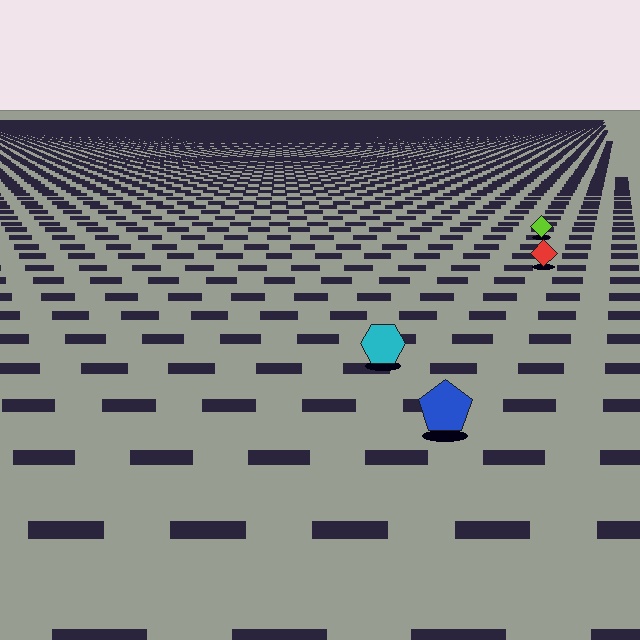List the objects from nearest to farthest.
From nearest to farthest: the blue pentagon, the cyan hexagon, the red diamond, the lime diamond.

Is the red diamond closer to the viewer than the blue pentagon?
No. The blue pentagon is closer — you can tell from the texture gradient: the ground texture is coarser near it.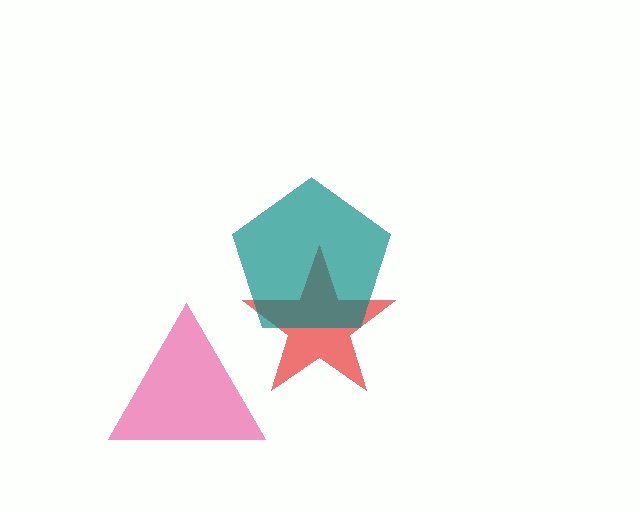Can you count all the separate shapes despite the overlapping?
Yes, there are 3 separate shapes.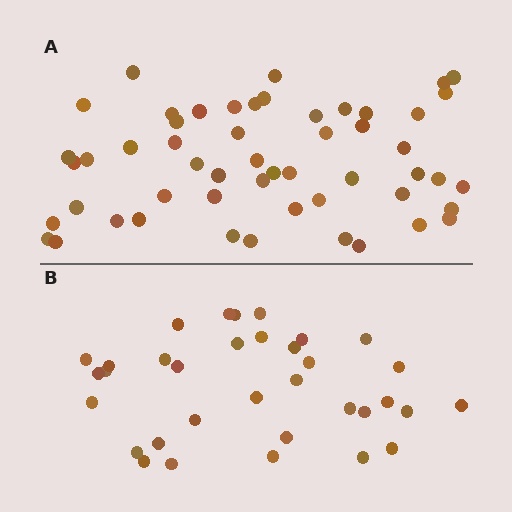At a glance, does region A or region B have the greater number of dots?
Region A (the top region) has more dots.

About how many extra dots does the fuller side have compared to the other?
Region A has approximately 20 more dots than region B.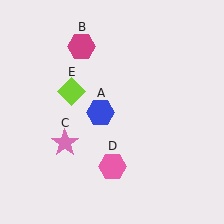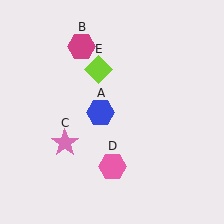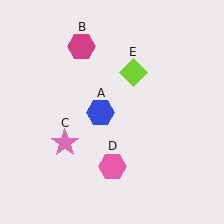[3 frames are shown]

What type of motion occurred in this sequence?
The lime diamond (object E) rotated clockwise around the center of the scene.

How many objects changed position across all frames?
1 object changed position: lime diamond (object E).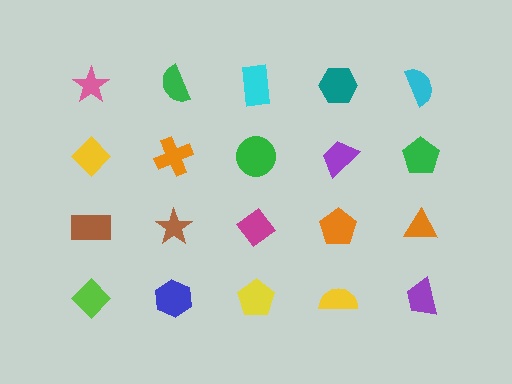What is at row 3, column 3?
A magenta diamond.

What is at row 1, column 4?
A teal hexagon.